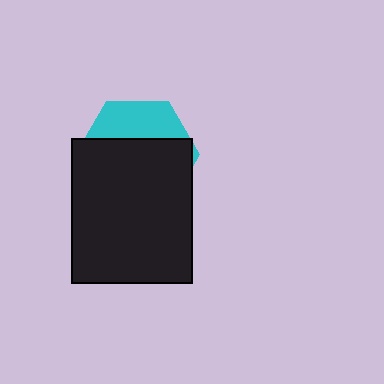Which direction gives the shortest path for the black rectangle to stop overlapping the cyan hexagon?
Moving down gives the shortest separation.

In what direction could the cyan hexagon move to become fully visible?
The cyan hexagon could move up. That would shift it out from behind the black rectangle entirely.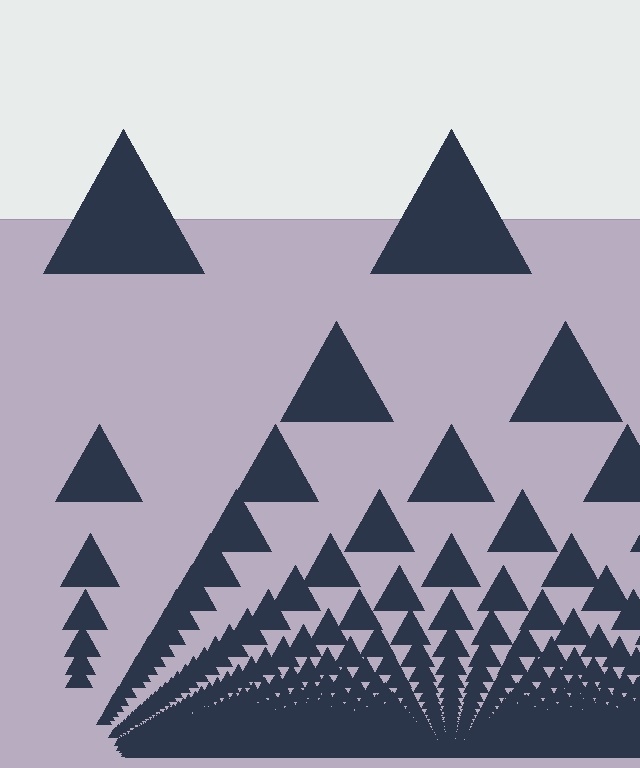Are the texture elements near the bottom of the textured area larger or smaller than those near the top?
Smaller. The gradient is inverted — elements near the bottom are smaller and denser.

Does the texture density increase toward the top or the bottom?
Density increases toward the bottom.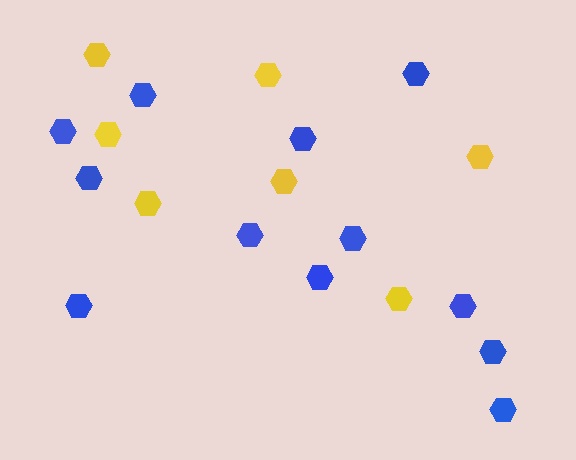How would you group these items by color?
There are 2 groups: one group of blue hexagons (12) and one group of yellow hexagons (7).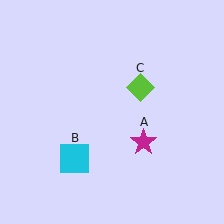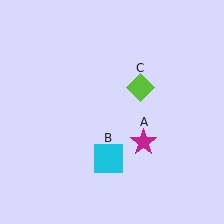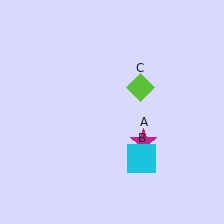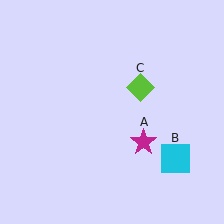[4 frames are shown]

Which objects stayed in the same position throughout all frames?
Magenta star (object A) and lime diamond (object C) remained stationary.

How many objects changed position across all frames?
1 object changed position: cyan square (object B).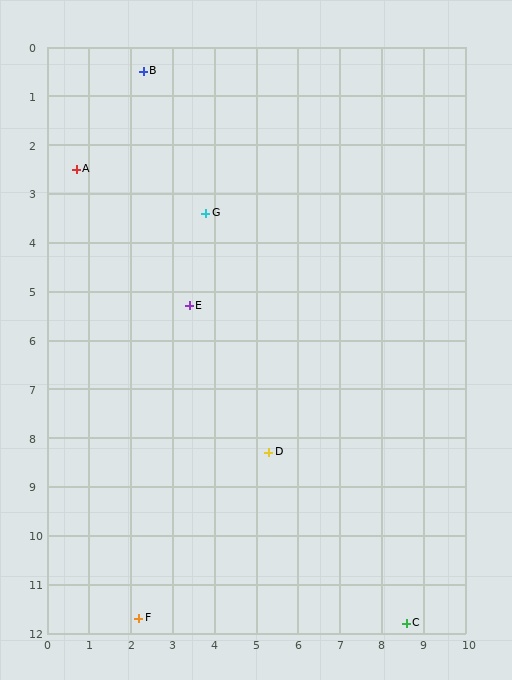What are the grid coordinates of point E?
Point E is at approximately (3.4, 5.3).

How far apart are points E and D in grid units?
Points E and D are about 3.6 grid units apart.